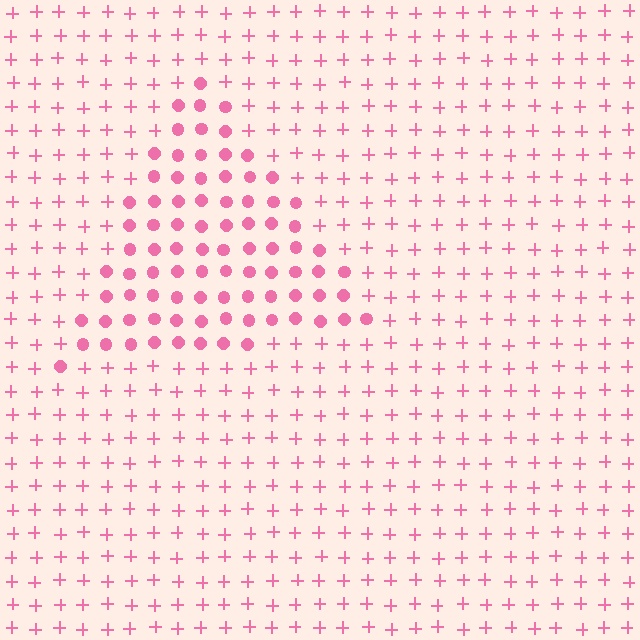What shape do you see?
I see a triangle.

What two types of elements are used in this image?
The image uses circles inside the triangle region and plus signs outside it.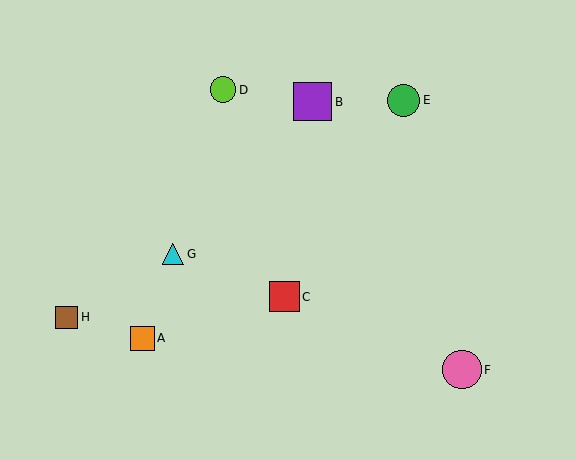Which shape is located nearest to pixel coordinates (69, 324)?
The brown square (labeled H) at (67, 317) is nearest to that location.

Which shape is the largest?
The pink circle (labeled F) is the largest.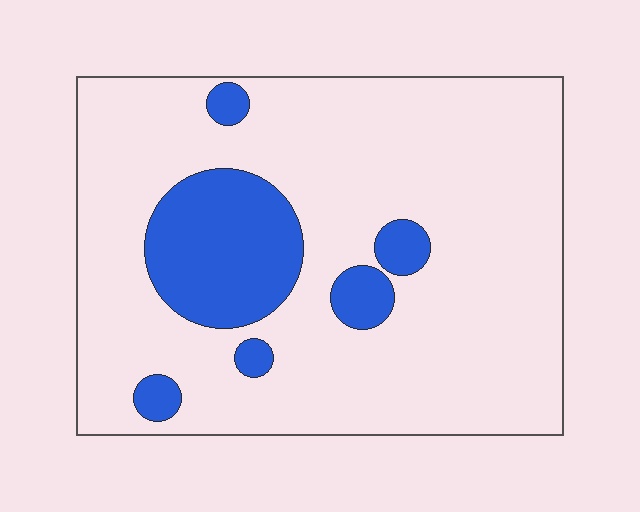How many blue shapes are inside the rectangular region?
6.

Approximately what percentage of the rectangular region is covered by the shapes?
Approximately 15%.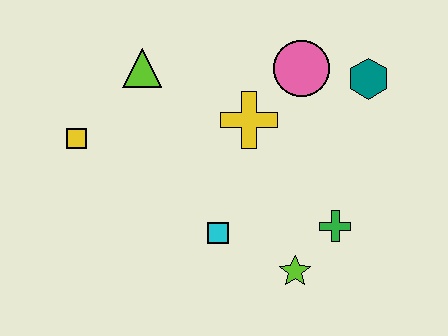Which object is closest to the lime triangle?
The yellow square is closest to the lime triangle.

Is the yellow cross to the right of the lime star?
No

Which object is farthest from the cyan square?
The teal hexagon is farthest from the cyan square.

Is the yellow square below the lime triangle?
Yes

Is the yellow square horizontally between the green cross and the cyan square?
No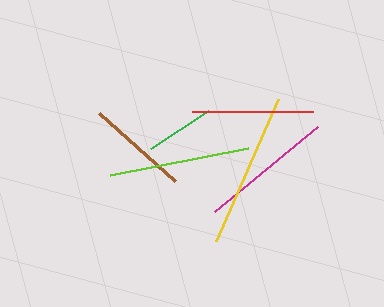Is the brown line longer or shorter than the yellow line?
The yellow line is longer than the brown line.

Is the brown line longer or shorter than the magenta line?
The magenta line is longer than the brown line.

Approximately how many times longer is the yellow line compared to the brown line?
The yellow line is approximately 1.5 times the length of the brown line.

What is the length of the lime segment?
The lime segment is approximately 141 pixels long.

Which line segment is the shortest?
The green line is the shortest at approximately 70 pixels.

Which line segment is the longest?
The yellow line is the longest at approximately 154 pixels.